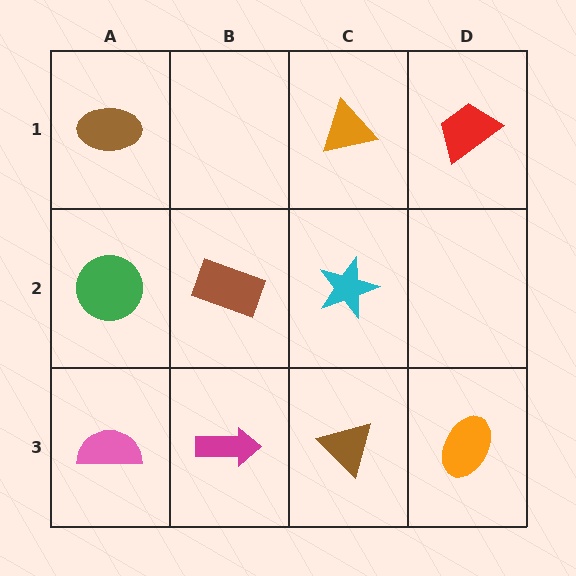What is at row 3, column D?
An orange ellipse.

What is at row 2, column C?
A cyan star.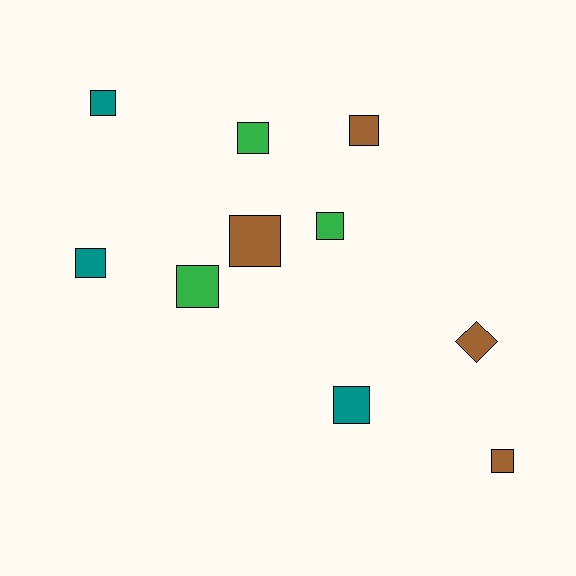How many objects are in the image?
There are 10 objects.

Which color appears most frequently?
Brown, with 4 objects.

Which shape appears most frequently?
Square, with 9 objects.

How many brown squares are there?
There are 3 brown squares.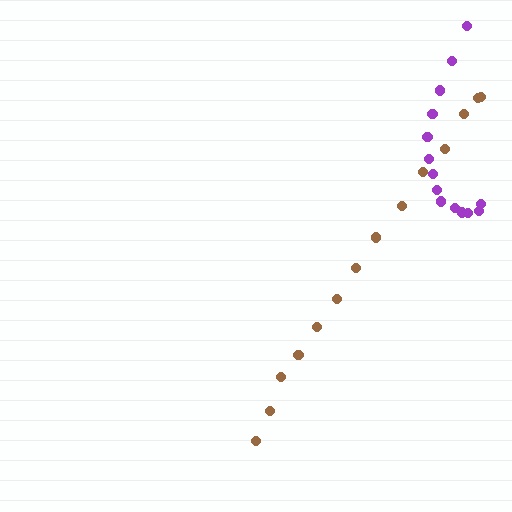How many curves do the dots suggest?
There are 2 distinct paths.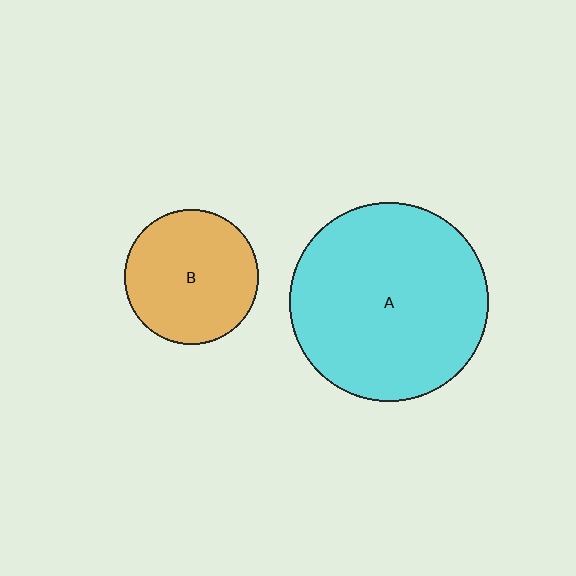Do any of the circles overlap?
No, none of the circles overlap.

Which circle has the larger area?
Circle A (cyan).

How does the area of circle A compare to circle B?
Approximately 2.2 times.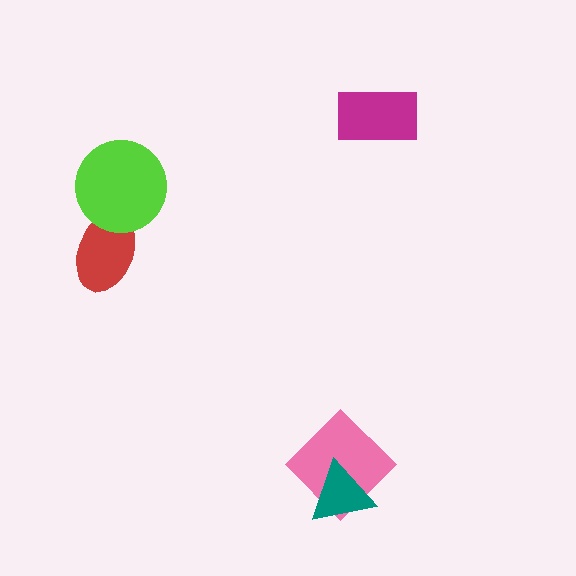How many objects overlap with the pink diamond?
1 object overlaps with the pink diamond.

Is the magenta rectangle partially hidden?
No, no other shape covers it.